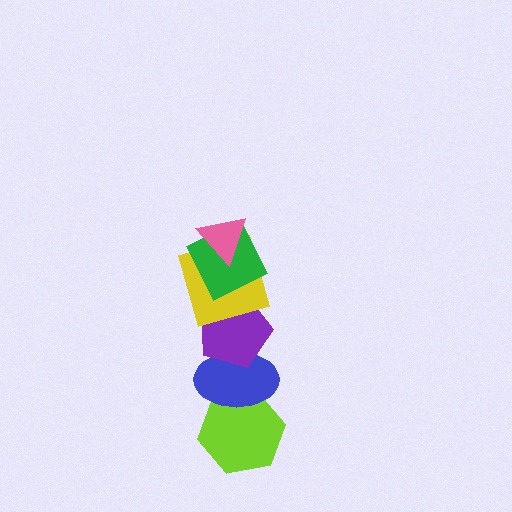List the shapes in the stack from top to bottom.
From top to bottom: the pink triangle, the green square, the yellow square, the purple pentagon, the blue ellipse, the lime hexagon.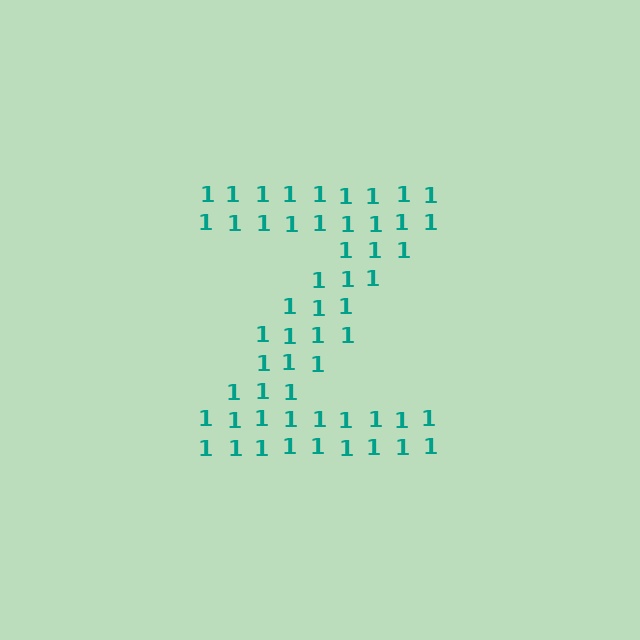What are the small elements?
The small elements are digit 1's.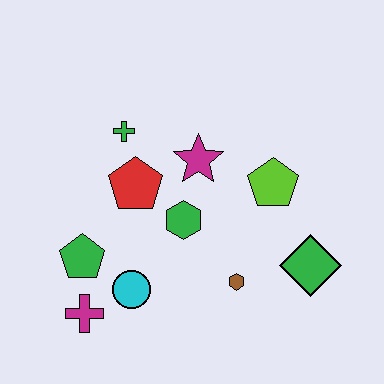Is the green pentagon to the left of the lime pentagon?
Yes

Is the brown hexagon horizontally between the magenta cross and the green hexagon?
No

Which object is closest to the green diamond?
The brown hexagon is closest to the green diamond.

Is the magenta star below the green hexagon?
No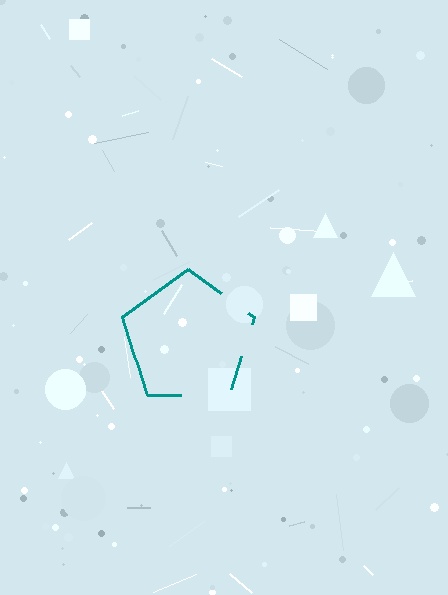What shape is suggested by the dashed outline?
The dashed outline suggests a pentagon.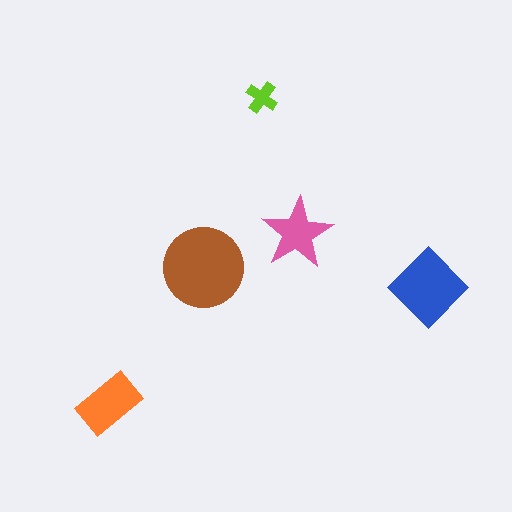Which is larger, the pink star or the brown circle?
The brown circle.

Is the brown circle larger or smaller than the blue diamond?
Larger.